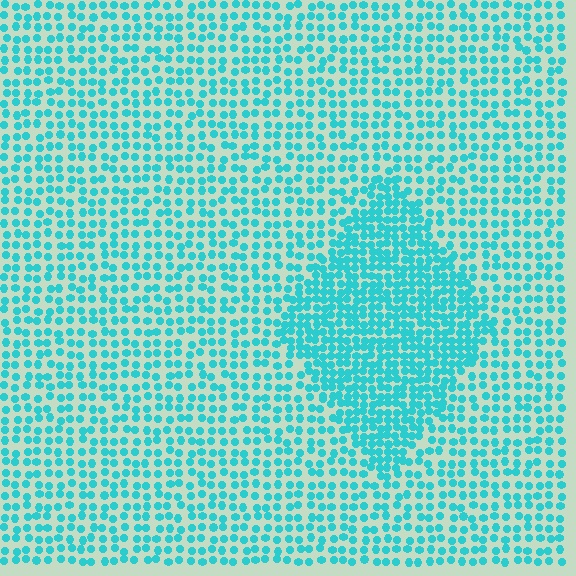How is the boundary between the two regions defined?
The boundary is defined by a change in element density (approximately 1.9x ratio). All elements are the same color, size, and shape.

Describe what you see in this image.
The image contains small cyan elements arranged at two different densities. A diamond-shaped region is visible where the elements are more densely packed than the surrounding area.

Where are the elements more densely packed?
The elements are more densely packed inside the diamond boundary.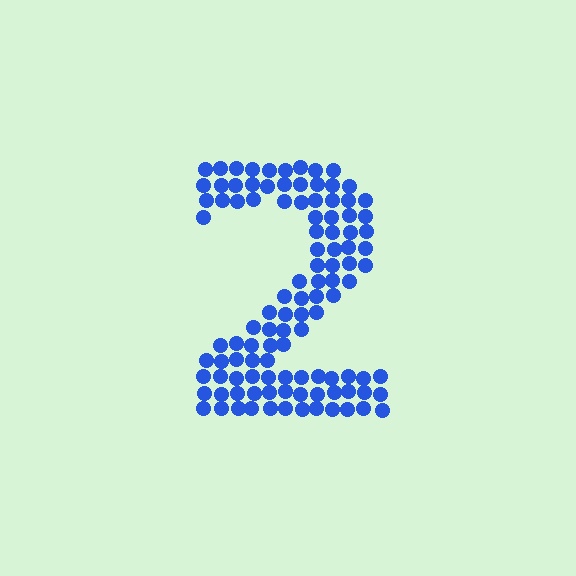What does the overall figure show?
The overall figure shows the digit 2.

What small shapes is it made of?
It is made of small circles.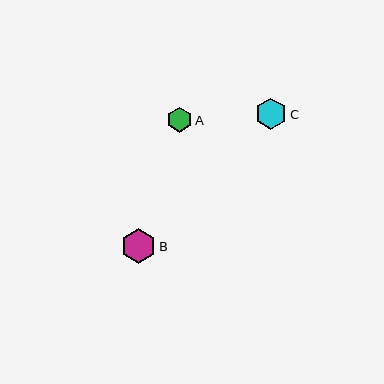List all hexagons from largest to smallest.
From largest to smallest: B, C, A.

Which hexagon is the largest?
Hexagon B is the largest with a size of approximately 35 pixels.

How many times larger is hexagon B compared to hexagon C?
Hexagon B is approximately 1.1 times the size of hexagon C.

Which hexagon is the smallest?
Hexagon A is the smallest with a size of approximately 25 pixels.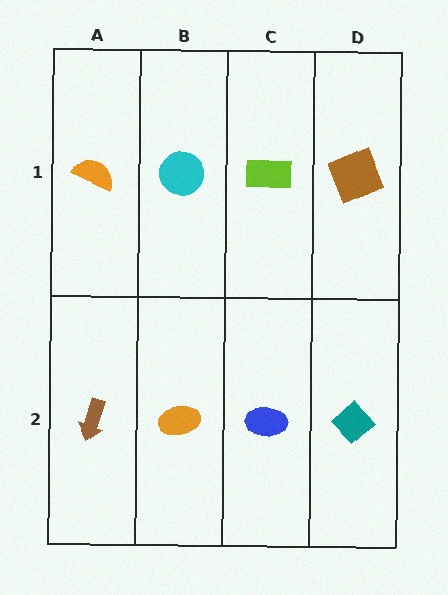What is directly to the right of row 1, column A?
A cyan circle.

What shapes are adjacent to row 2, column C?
A lime rectangle (row 1, column C), an orange ellipse (row 2, column B), a teal diamond (row 2, column D).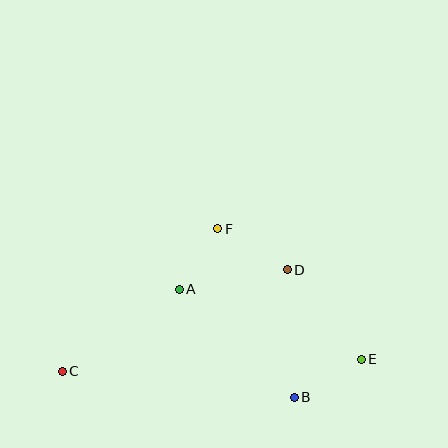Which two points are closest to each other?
Points A and F are closest to each other.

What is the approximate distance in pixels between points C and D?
The distance between C and D is approximately 247 pixels.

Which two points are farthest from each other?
Points C and E are farthest from each other.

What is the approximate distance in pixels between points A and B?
The distance between A and B is approximately 158 pixels.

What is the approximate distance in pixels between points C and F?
The distance between C and F is approximately 211 pixels.